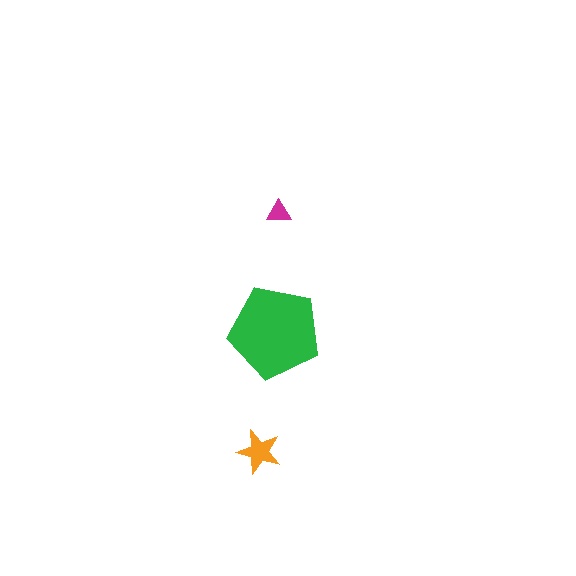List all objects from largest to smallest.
The green pentagon, the orange star, the magenta triangle.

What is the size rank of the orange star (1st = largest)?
2nd.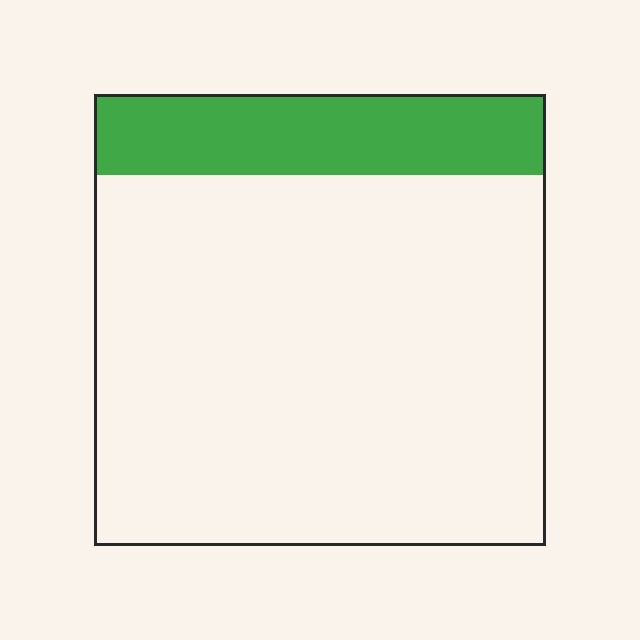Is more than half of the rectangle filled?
No.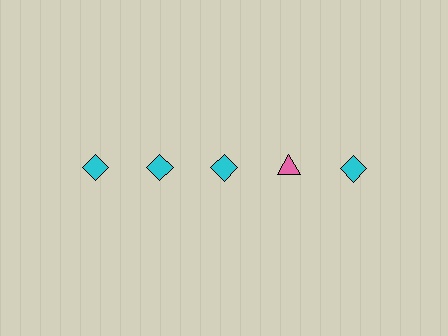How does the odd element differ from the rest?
It differs in both color (pink instead of cyan) and shape (triangle instead of diamond).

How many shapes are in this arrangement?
There are 5 shapes arranged in a grid pattern.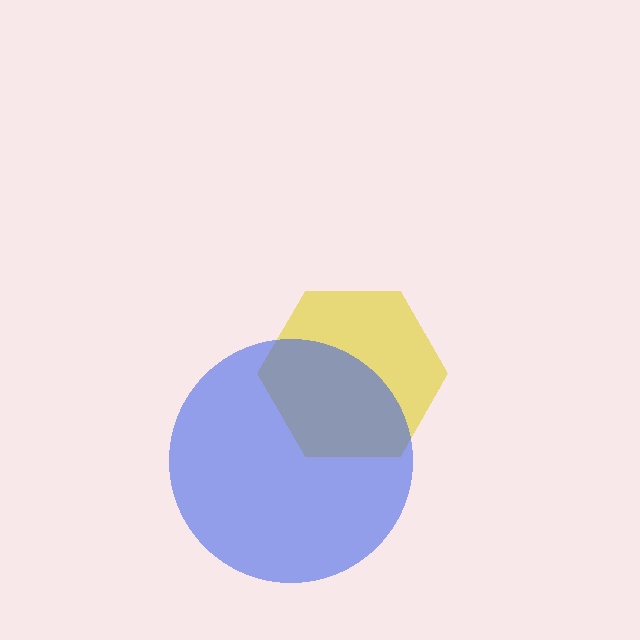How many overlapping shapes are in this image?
There are 2 overlapping shapes in the image.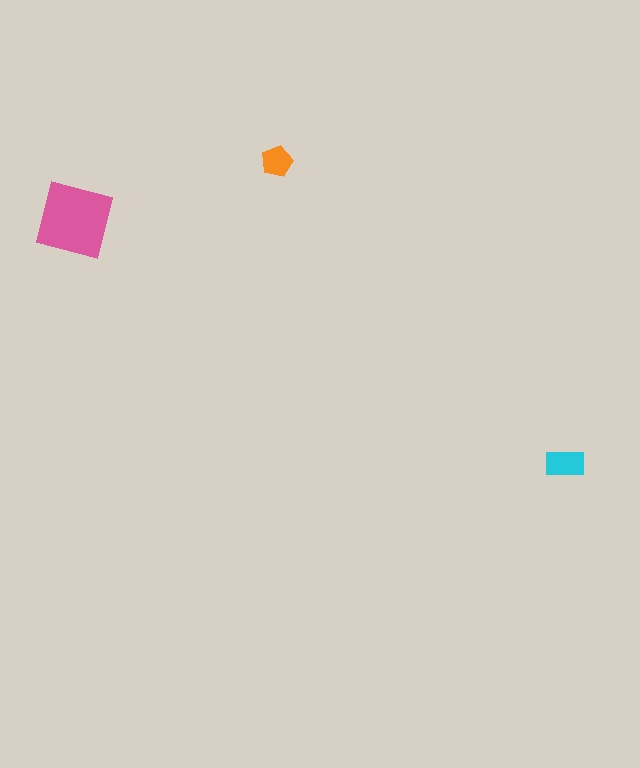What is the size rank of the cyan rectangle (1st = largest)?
2nd.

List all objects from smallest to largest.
The orange pentagon, the cyan rectangle, the pink square.